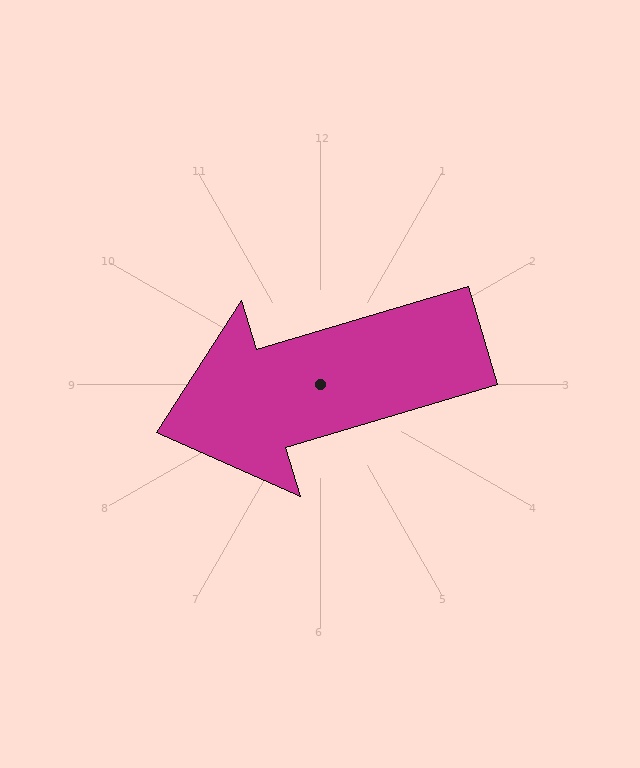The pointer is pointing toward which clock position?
Roughly 8 o'clock.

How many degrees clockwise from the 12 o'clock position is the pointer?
Approximately 253 degrees.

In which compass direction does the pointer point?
West.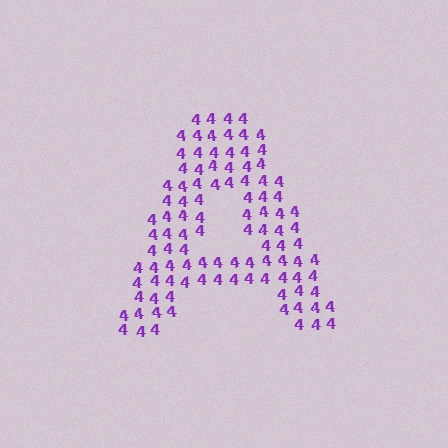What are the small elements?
The small elements are digit 4's.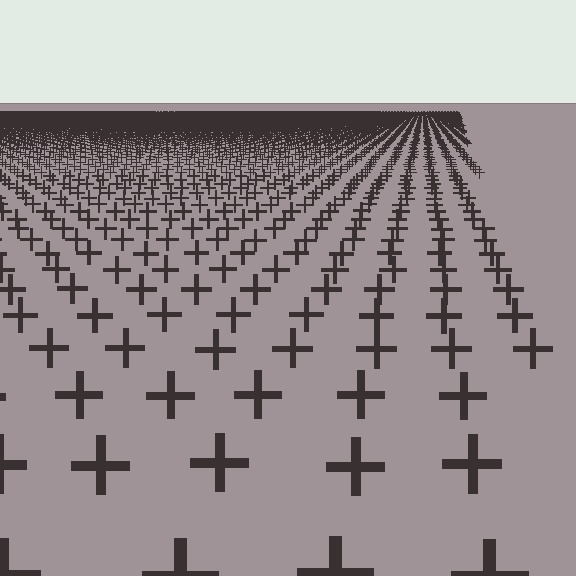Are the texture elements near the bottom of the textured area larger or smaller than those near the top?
Larger. Near the bottom, elements are closer to the viewer and appear at a bigger on-screen size.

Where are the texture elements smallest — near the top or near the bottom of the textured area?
Near the top.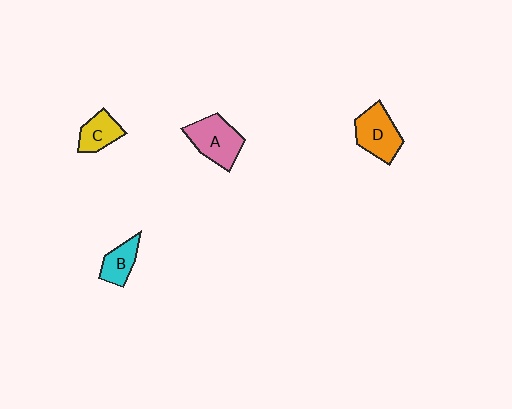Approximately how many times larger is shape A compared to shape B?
Approximately 1.7 times.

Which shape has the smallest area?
Shape B (cyan).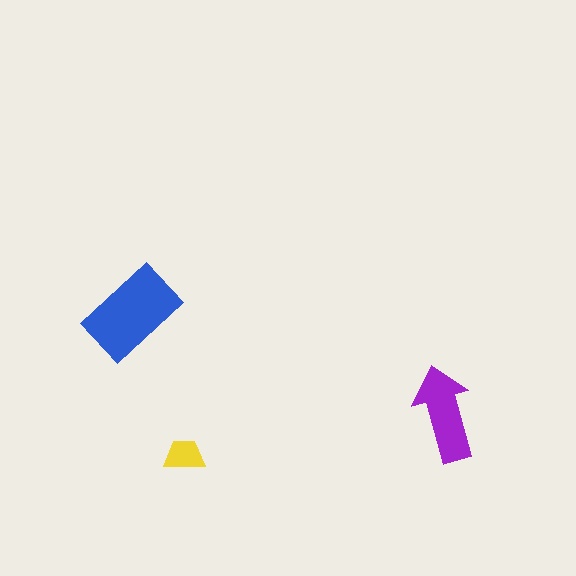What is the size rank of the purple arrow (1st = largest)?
2nd.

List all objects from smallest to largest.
The yellow trapezoid, the purple arrow, the blue rectangle.